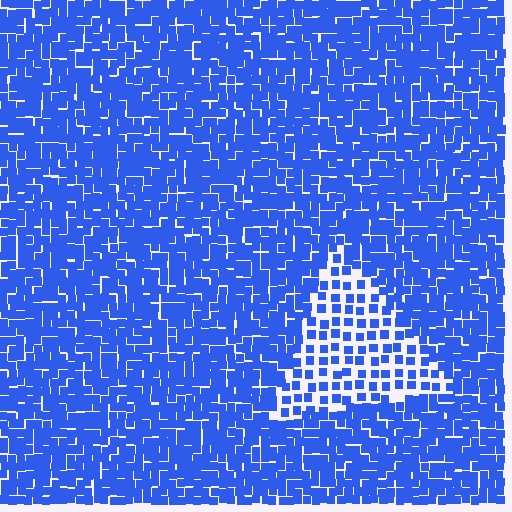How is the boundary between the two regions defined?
The boundary is defined by a change in element density (approximately 2.3x ratio). All elements are the same color, size, and shape.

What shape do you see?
I see a triangle.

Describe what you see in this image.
The image contains small blue elements arranged at two different densities. A triangle-shaped region is visible where the elements are less densely packed than the surrounding area.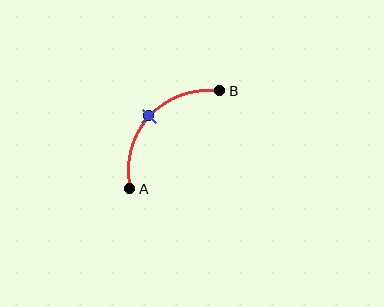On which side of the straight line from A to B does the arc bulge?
The arc bulges above and to the left of the straight line connecting A and B.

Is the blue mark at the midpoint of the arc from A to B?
Yes. The blue mark lies on the arc at equal arc-length from both A and B — it is the arc midpoint.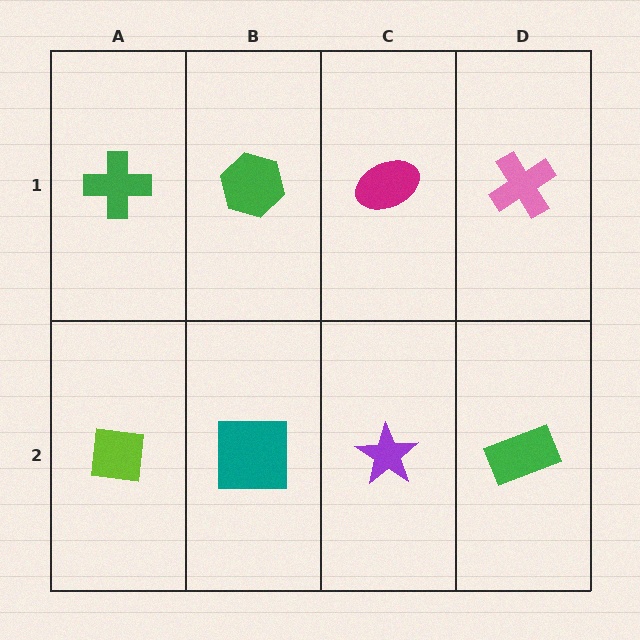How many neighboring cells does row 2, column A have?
2.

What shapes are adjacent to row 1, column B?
A teal square (row 2, column B), a green cross (row 1, column A), a magenta ellipse (row 1, column C).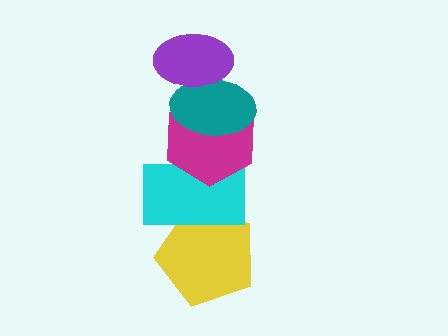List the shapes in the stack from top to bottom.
From top to bottom: the purple ellipse, the teal ellipse, the magenta hexagon, the cyan rectangle, the yellow pentagon.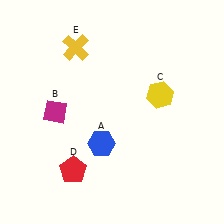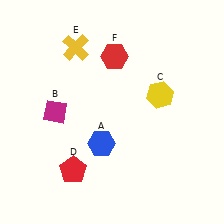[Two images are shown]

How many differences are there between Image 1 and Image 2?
There is 1 difference between the two images.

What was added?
A red hexagon (F) was added in Image 2.